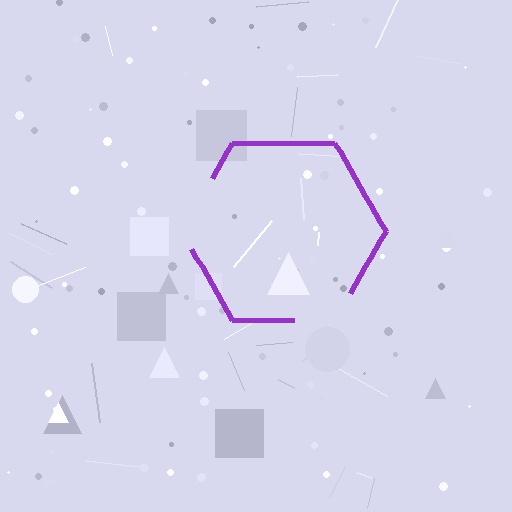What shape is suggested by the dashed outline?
The dashed outline suggests a hexagon.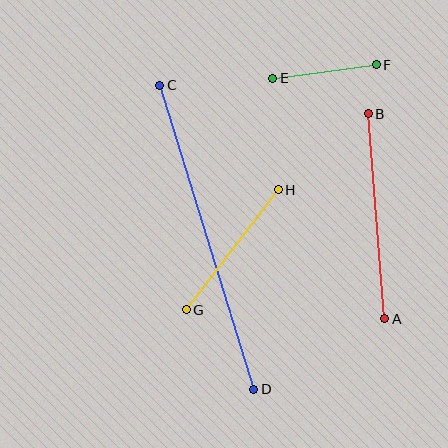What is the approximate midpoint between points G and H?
The midpoint is at approximately (232, 250) pixels.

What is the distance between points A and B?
The distance is approximately 205 pixels.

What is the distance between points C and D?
The distance is approximately 318 pixels.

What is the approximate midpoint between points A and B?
The midpoint is at approximately (376, 216) pixels.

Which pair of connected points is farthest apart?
Points C and D are farthest apart.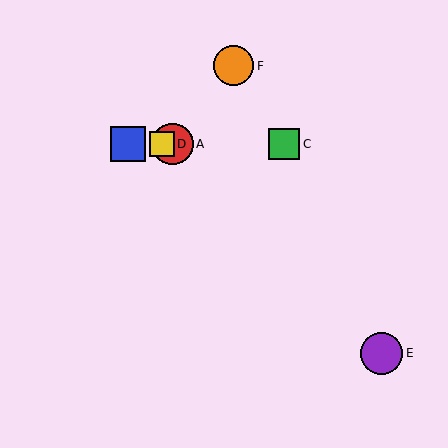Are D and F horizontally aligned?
No, D is at y≈144 and F is at y≈66.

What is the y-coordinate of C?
Object C is at y≈144.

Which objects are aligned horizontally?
Objects A, B, C, D are aligned horizontally.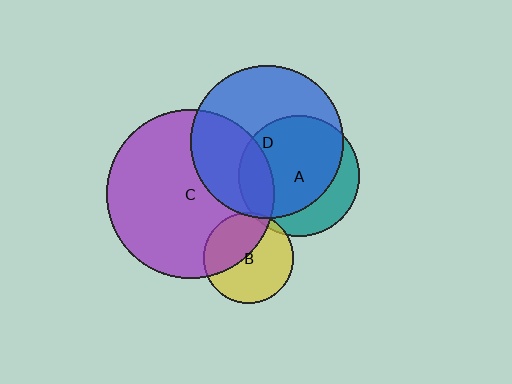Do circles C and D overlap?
Yes.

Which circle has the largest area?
Circle C (purple).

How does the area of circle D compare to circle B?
Approximately 2.9 times.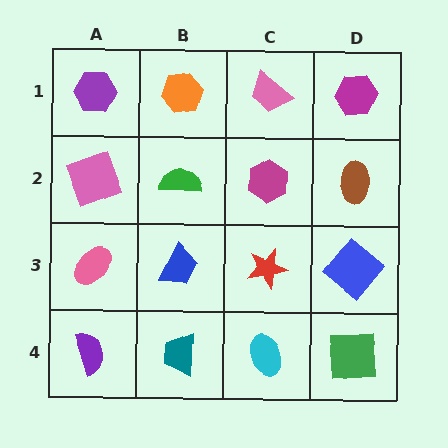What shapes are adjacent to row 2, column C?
A pink trapezoid (row 1, column C), a red star (row 3, column C), a green semicircle (row 2, column B), a brown ellipse (row 2, column D).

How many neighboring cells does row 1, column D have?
2.